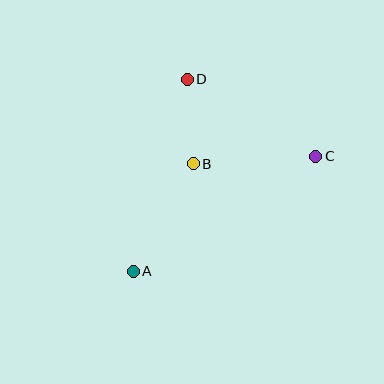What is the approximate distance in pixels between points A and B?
The distance between A and B is approximately 123 pixels.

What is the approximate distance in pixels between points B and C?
The distance between B and C is approximately 123 pixels.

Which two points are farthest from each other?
Points A and C are farthest from each other.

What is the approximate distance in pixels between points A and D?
The distance between A and D is approximately 200 pixels.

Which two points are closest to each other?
Points B and D are closest to each other.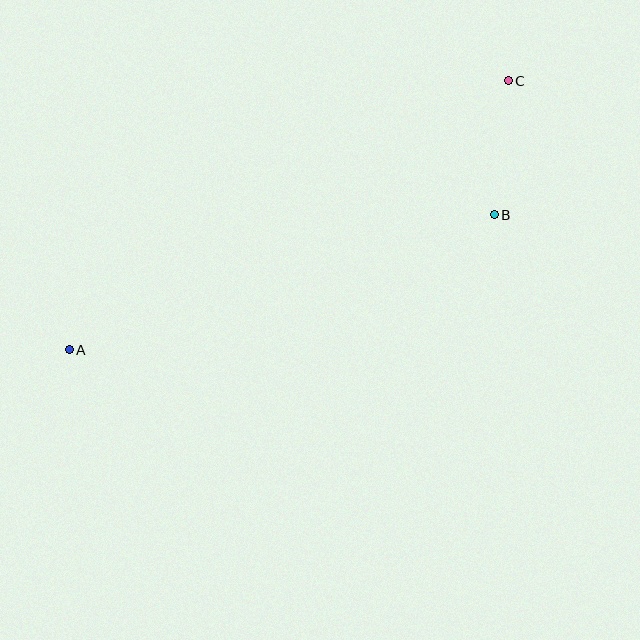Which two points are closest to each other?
Points B and C are closest to each other.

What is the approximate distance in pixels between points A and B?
The distance between A and B is approximately 446 pixels.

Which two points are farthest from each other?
Points A and C are farthest from each other.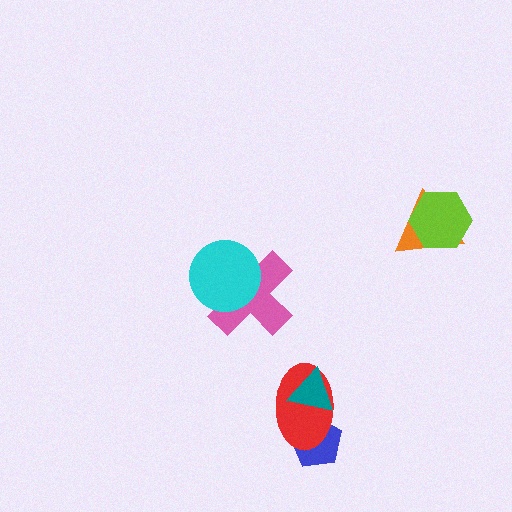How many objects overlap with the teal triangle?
1 object overlaps with the teal triangle.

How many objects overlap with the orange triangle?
1 object overlaps with the orange triangle.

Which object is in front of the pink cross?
The cyan circle is in front of the pink cross.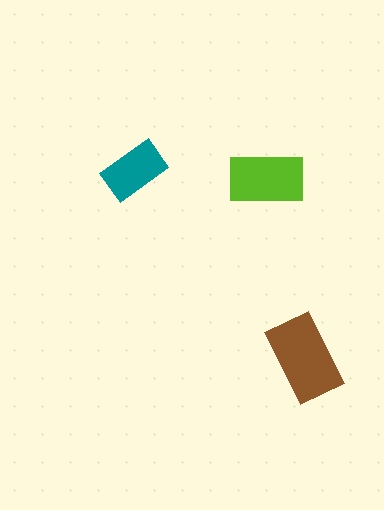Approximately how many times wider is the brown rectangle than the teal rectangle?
About 1.5 times wider.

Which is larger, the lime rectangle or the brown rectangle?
The brown one.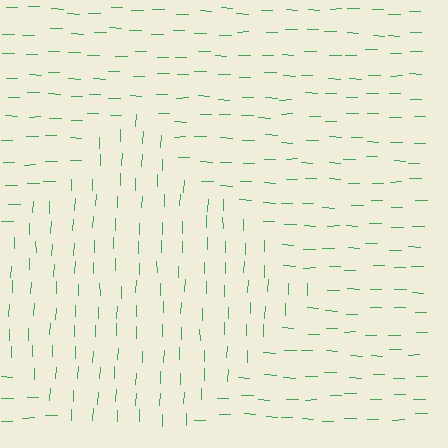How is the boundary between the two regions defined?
The boundary is defined purely by a change in line orientation (approximately 90 degrees difference). All lines are the same color and thickness.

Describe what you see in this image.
The image is filled with small green line segments. A diamond region in the image has lines oriented differently from the surrounding lines, creating a visible texture boundary.